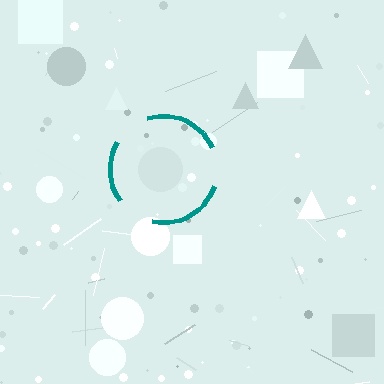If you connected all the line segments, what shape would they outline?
They would outline a circle.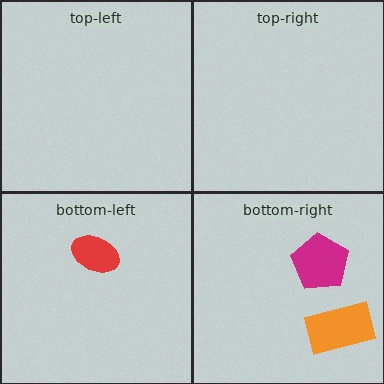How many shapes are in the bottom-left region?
1.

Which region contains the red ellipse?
The bottom-left region.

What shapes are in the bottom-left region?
The red ellipse.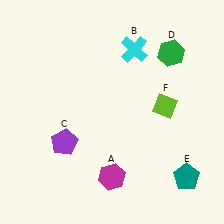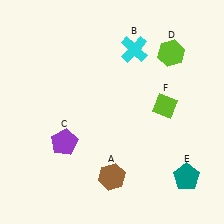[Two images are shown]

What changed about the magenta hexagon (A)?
In Image 1, A is magenta. In Image 2, it changed to brown.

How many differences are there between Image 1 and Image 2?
There are 2 differences between the two images.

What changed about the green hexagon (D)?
In Image 1, D is green. In Image 2, it changed to lime.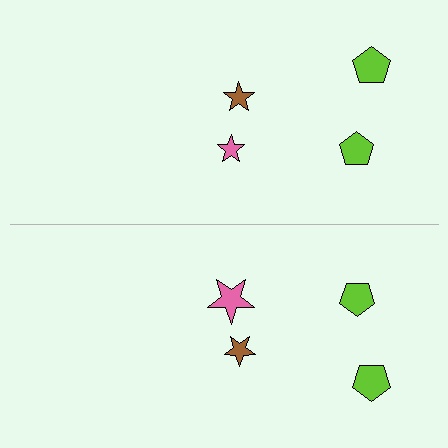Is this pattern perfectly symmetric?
No, the pattern is not perfectly symmetric. The pink star on the bottom side has a different size than its mirror counterpart.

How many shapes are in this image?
There are 8 shapes in this image.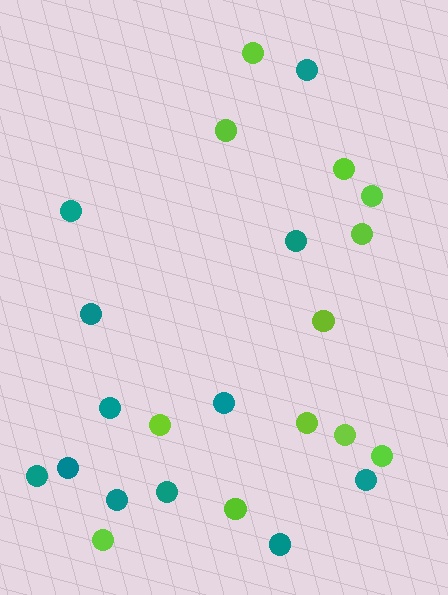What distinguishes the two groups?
There are 2 groups: one group of teal circles (12) and one group of lime circles (12).